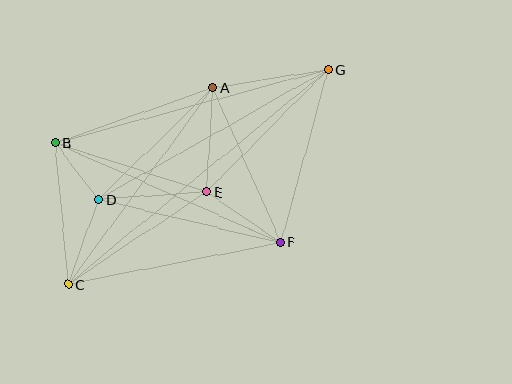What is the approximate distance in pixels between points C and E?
The distance between C and E is approximately 167 pixels.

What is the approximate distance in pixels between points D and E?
The distance between D and E is approximately 108 pixels.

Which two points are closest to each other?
Points B and D are closest to each other.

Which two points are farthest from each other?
Points C and G are farthest from each other.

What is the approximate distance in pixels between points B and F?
The distance between B and F is approximately 247 pixels.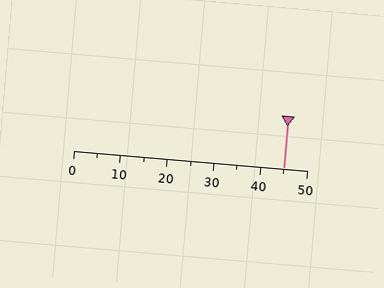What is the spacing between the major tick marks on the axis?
The major ticks are spaced 10 apart.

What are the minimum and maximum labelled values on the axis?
The axis runs from 0 to 50.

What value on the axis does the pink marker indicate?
The marker indicates approximately 45.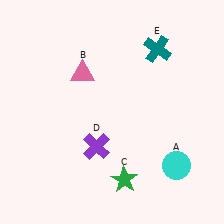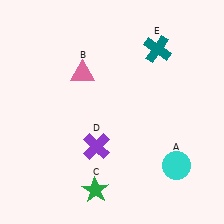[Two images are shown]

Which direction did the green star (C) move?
The green star (C) moved left.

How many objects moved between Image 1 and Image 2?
1 object moved between the two images.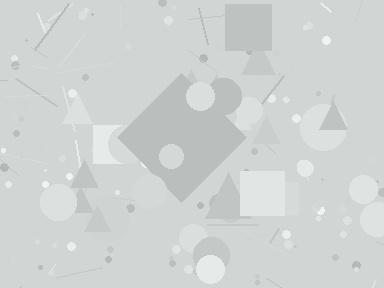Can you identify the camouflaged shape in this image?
The camouflaged shape is a diamond.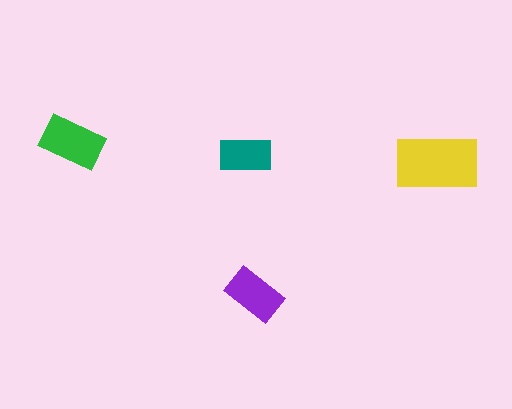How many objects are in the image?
There are 4 objects in the image.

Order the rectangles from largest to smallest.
the yellow one, the green one, the purple one, the teal one.